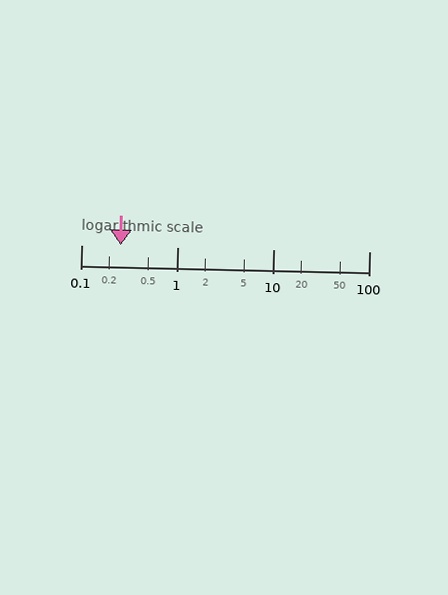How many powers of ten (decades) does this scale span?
The scale spans 3 decades, from 0.1 to 100.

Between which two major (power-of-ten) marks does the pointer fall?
The pointer is between 0.1 and 1.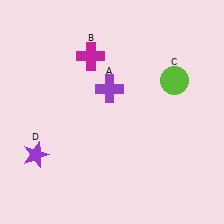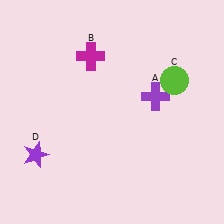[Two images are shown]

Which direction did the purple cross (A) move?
The purple cross (A) moved right.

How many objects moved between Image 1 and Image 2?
1 object moved between the two images.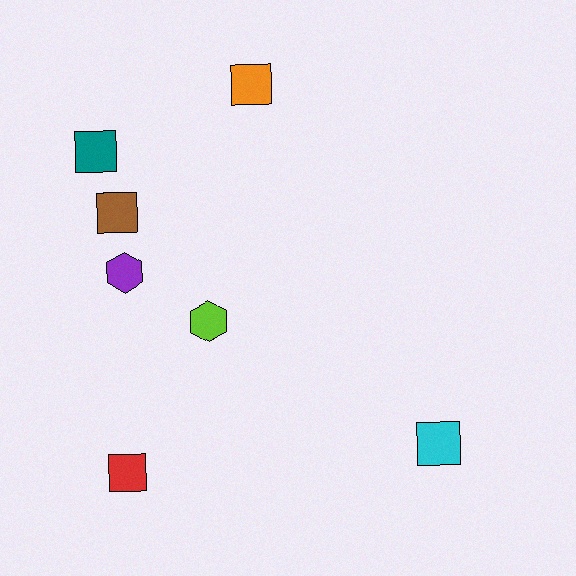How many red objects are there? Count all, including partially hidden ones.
There is 1 red object.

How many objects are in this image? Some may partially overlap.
There are 7 objects.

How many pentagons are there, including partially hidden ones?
There are no pentagons.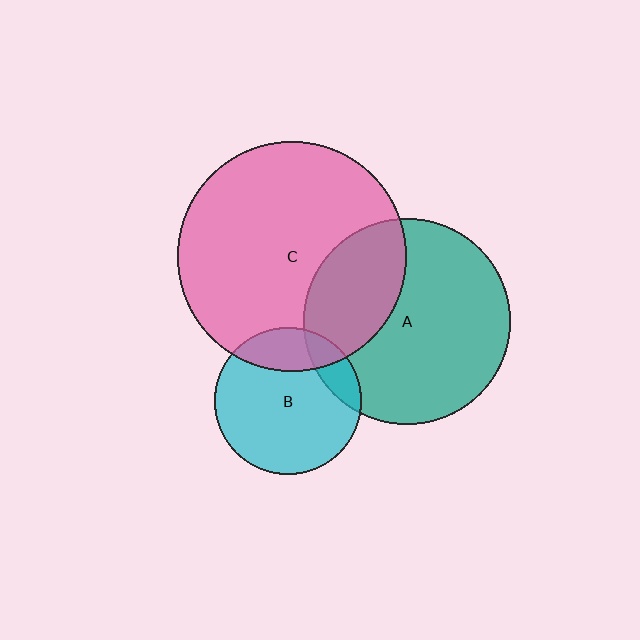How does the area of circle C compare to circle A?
Approximately 1.2 times.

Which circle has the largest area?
Circle C (pink).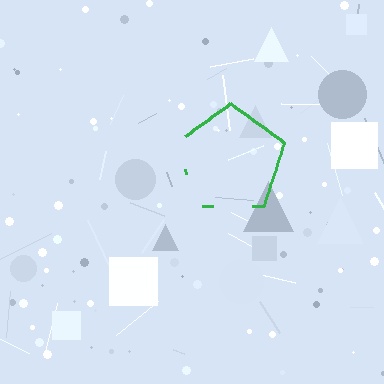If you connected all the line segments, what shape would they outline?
They would outline a pentagon.